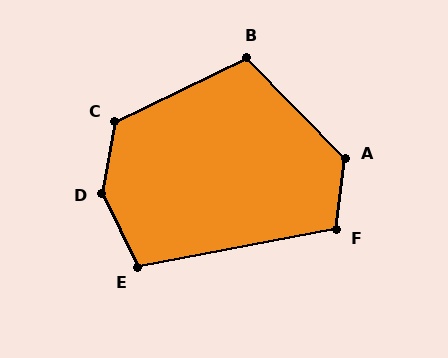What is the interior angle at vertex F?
Approximately 108 degrees (obtuse).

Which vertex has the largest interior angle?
D, at approximately 143 degrees.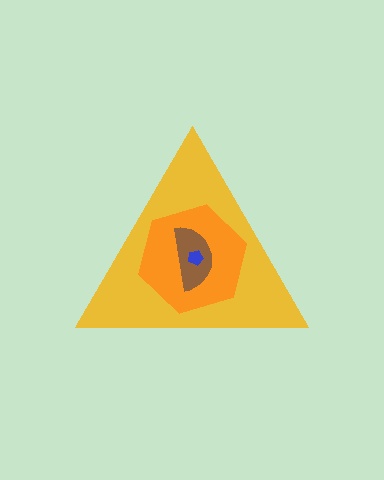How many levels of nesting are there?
4.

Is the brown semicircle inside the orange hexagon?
Yes.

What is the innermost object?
The blue pentagon.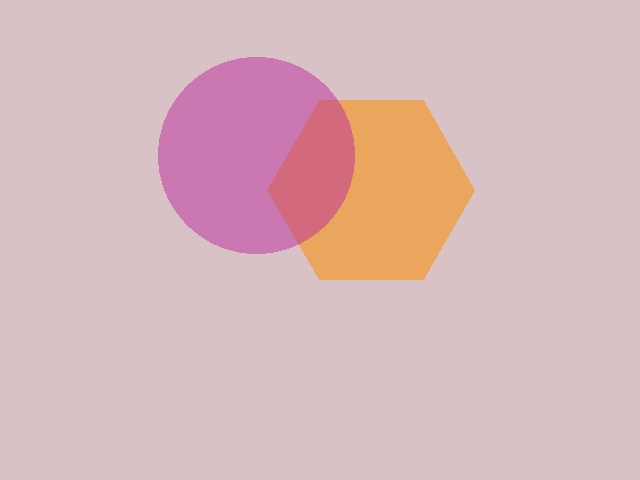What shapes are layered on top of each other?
The layered shapes are: an orange hexagon, a magenta circle.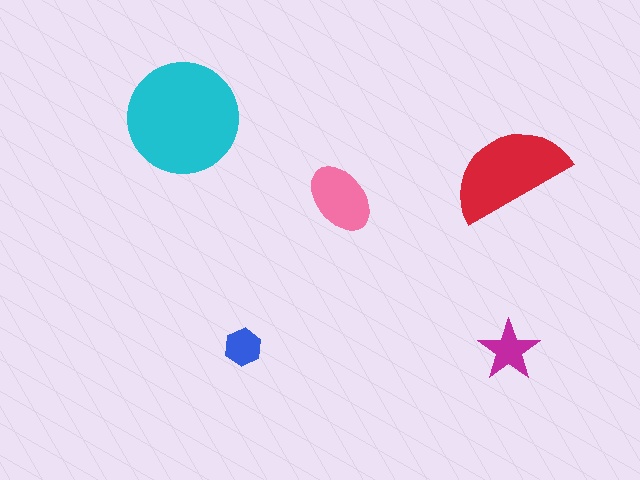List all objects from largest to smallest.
The cyan circle, the red semicircle, the pink ellipse, the magenta star, the blue hexagon.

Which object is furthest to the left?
The cyan circle is leftmost.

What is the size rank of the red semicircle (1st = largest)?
2nd.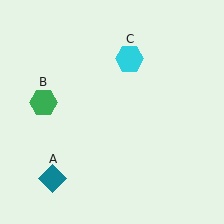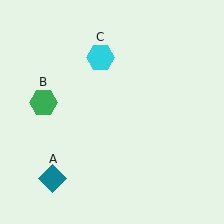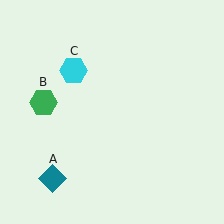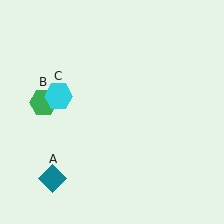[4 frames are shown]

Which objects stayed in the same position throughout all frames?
Teal diamond (object A) and green hexagon (object B) remained stationary.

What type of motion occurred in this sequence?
The cyan hexagon (object C) rotated counterclockwise around the center of the scene.